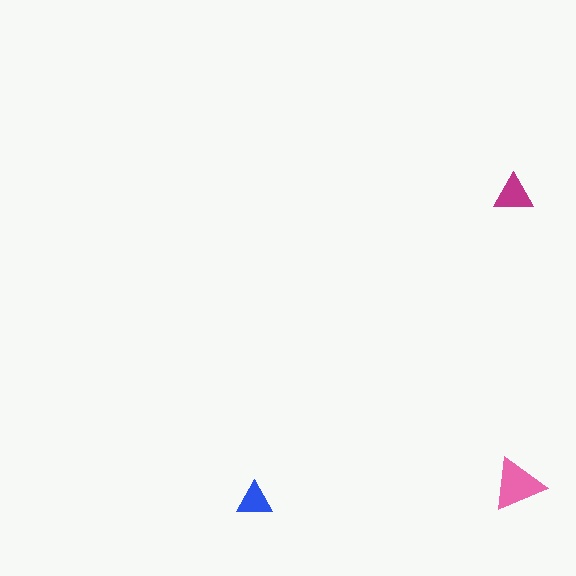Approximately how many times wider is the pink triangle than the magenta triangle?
About 1.5 times wider.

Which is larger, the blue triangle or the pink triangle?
The pink one.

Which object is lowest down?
The blue triangle is bottommost.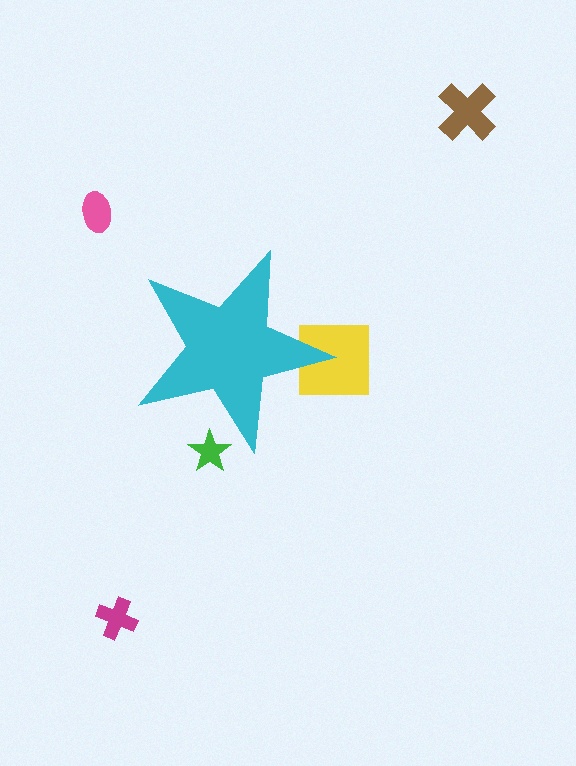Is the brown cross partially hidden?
No, the brown cross is fully visible.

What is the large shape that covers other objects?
A cyan star.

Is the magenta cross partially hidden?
No, the magenta cross is fully visible.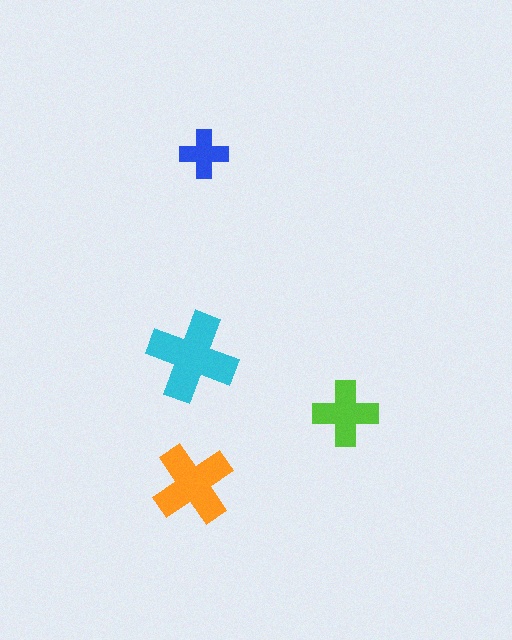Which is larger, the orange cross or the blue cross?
The orange one.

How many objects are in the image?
There are 4 objects in the image.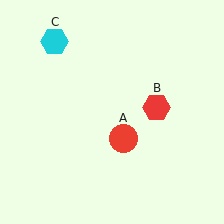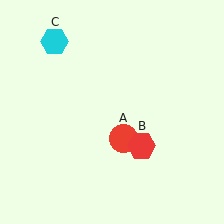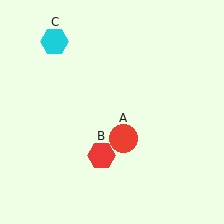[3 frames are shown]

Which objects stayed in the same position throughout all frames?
Red circle (object A) and cyan hexagon (object C) remained stationary.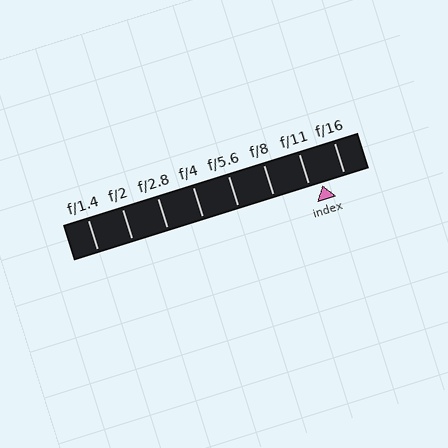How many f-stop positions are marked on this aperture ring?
There are 8 f-stop positions marked.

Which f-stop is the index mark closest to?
The index mark is closest to f/11.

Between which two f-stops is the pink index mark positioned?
The index mark is between f/11 and f/16.